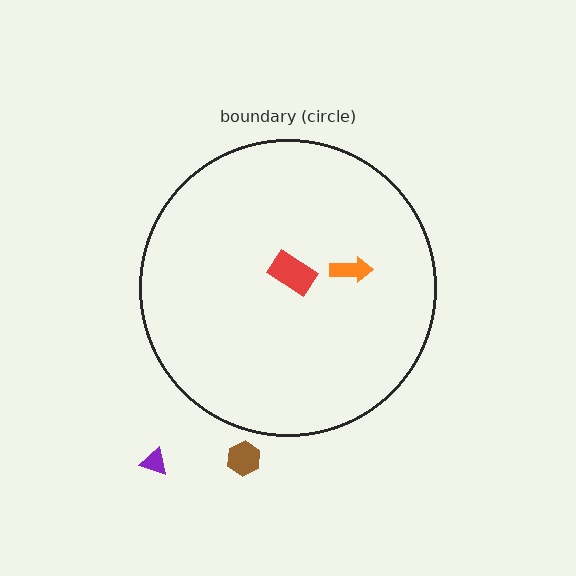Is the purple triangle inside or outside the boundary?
Outside.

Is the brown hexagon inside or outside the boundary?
Outside.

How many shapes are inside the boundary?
2 inside, 2 outside.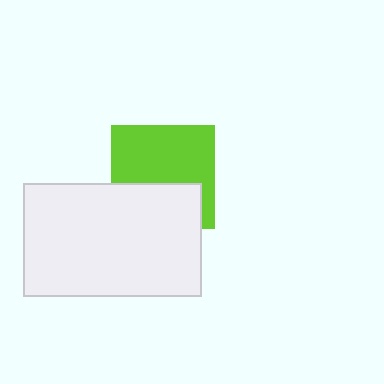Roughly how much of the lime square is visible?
About half of it is visible (roughly 62%).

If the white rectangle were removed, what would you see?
You would see the complete lime square.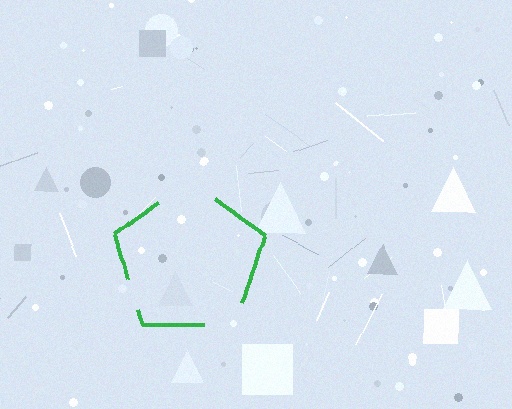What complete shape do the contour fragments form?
The contour fragments form a pentagon.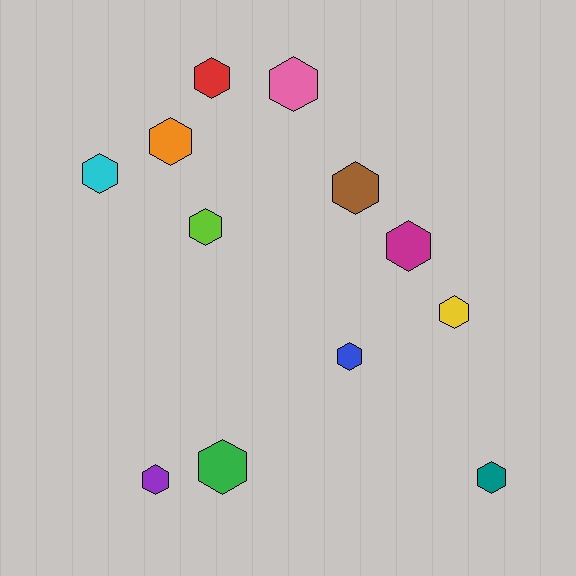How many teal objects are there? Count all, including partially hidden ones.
There is 1 teal object.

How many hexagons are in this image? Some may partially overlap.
There are 12 hexagons.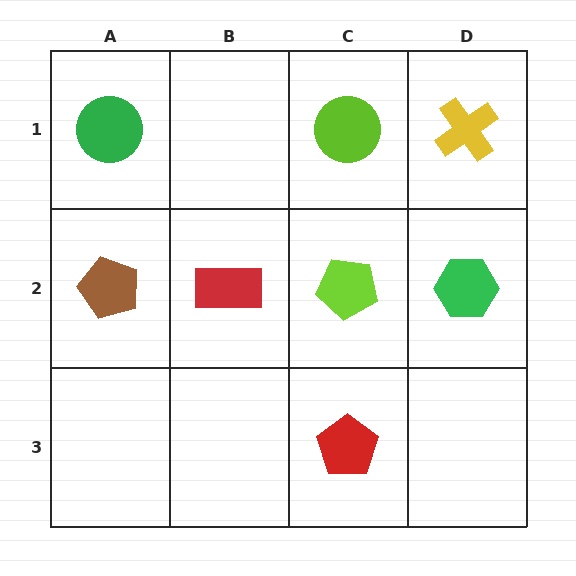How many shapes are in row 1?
3 shapes.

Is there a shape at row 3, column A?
No, that cell is empty.